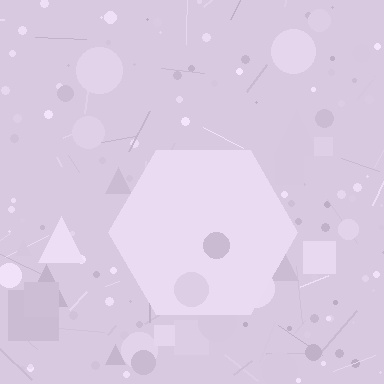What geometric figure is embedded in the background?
A hexagon is embedded in the background.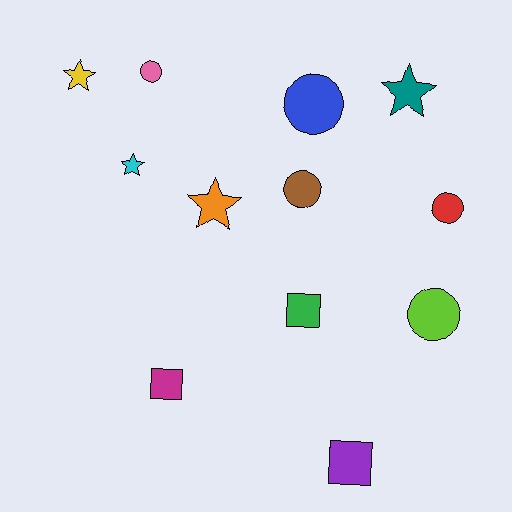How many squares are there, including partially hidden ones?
There are 3 squares.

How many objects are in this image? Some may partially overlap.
There are 12 objects.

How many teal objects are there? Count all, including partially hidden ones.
There is 1 teal object.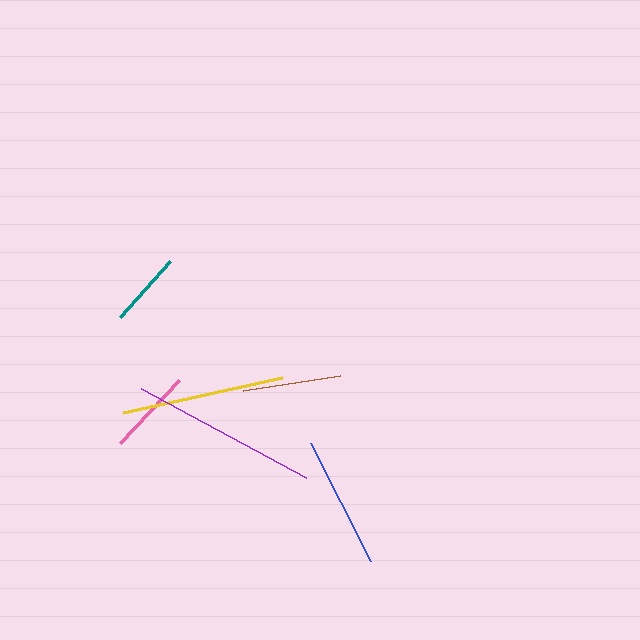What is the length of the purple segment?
The purple segment is approximately 188 pixels long.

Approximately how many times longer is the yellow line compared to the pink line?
The yellow line is approximately 1.9 times the length of the pink line.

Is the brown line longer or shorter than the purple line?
The purple line is longer than the brown line.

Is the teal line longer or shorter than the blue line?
The blue line is longer than the teal line.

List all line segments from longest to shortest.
From longest to shortest: purple, yellow, blue, brown, pink, teal.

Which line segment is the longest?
The purple line is the longest at approximately 188 pixels.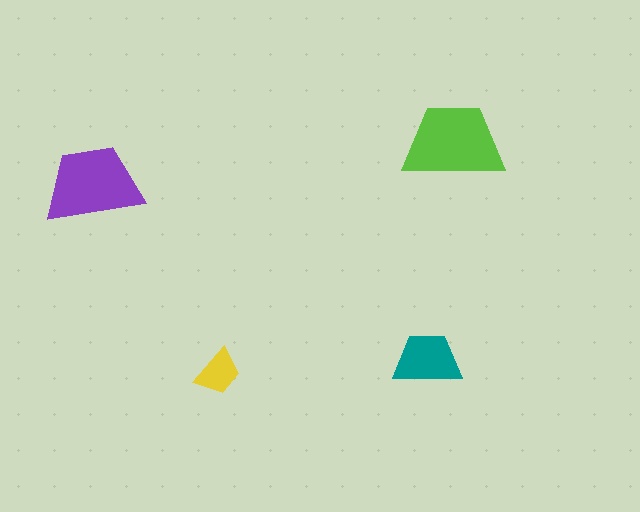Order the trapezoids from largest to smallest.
the lime one, the purple one, the teal one, the yellow one.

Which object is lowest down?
The yellow trapezoid is bottommost.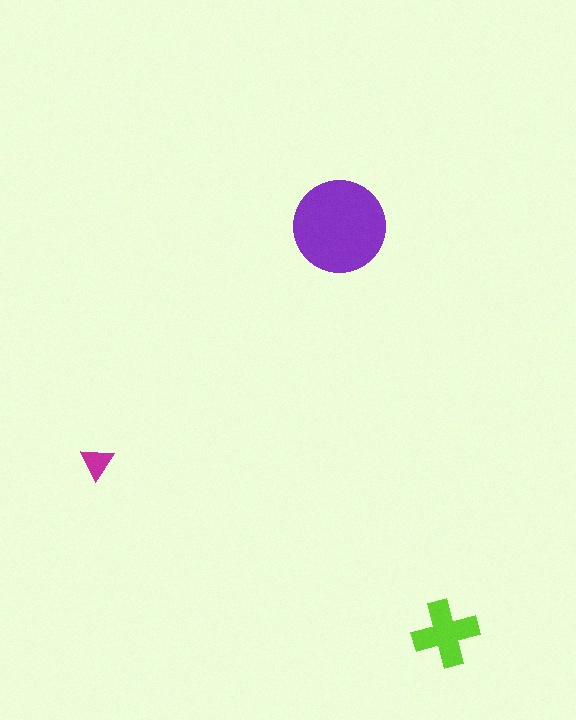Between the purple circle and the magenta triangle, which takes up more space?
The purple circle.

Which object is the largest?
The purple circle.